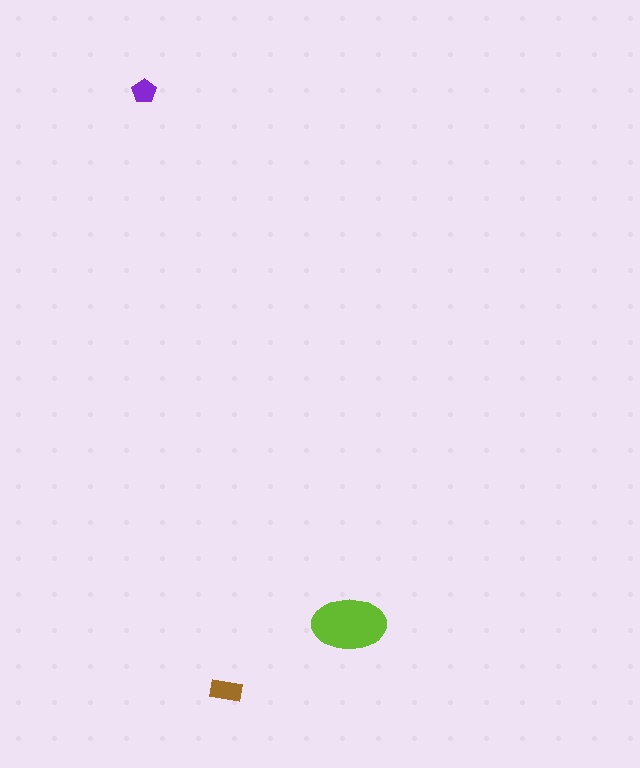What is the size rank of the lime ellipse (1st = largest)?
1st.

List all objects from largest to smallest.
The lime ellipse, the brown rectangle, the purple pentagon.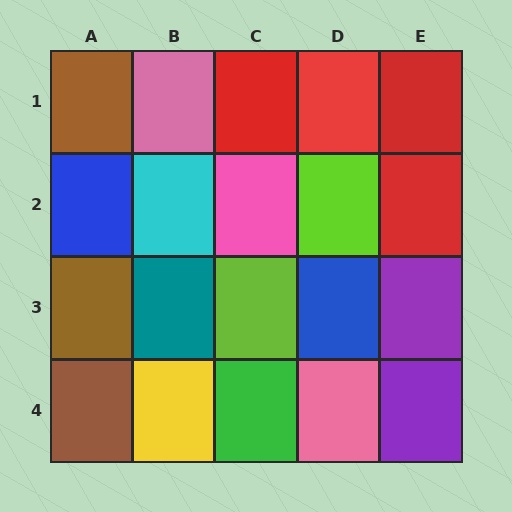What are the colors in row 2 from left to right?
Blue, cyan, pink, lime, red.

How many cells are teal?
1 cell is teal.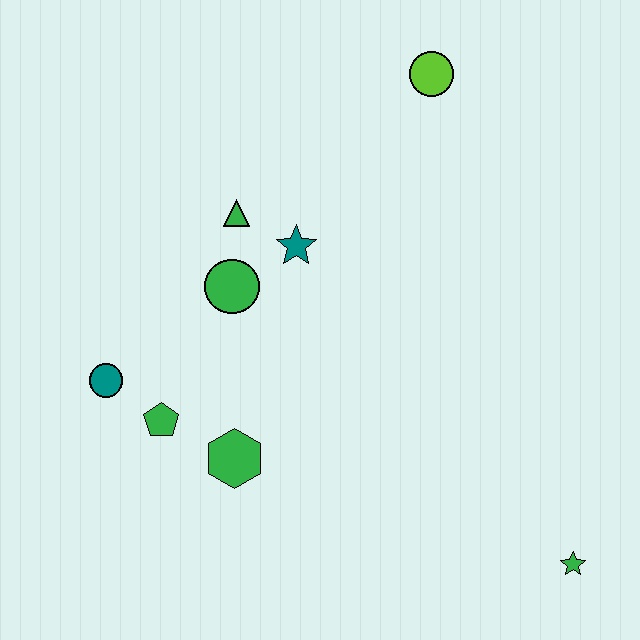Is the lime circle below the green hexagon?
No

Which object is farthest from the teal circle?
The green star is farthest from the teal circle.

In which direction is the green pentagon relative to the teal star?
The green pentagon is below the teal star.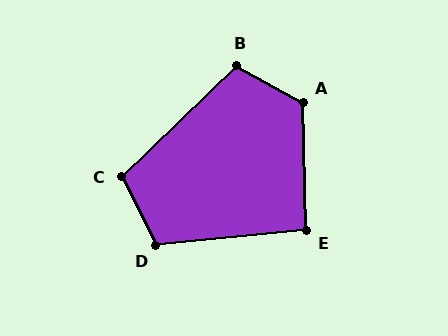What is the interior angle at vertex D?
Approximately 111 degrees (obtuse).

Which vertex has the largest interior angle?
A, at approximately 120 degrees.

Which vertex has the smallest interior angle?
E, at approximately 95 degrees.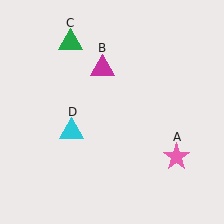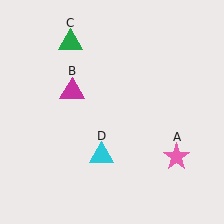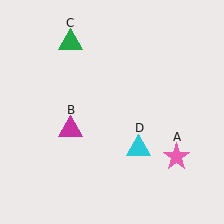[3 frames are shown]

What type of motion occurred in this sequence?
The magenta triangle (object B), cyan triangle (object D) rotated counterclockwise around the center of the scene.